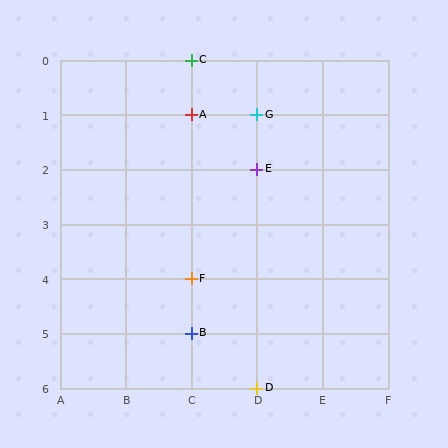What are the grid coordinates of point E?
Point E is at grid coordinates (D, 2).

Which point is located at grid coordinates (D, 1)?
Point G is at (D, 1).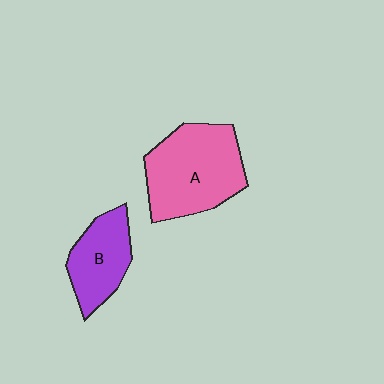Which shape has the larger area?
Shape A (pink).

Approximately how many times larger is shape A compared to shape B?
Approximately 1.6 times.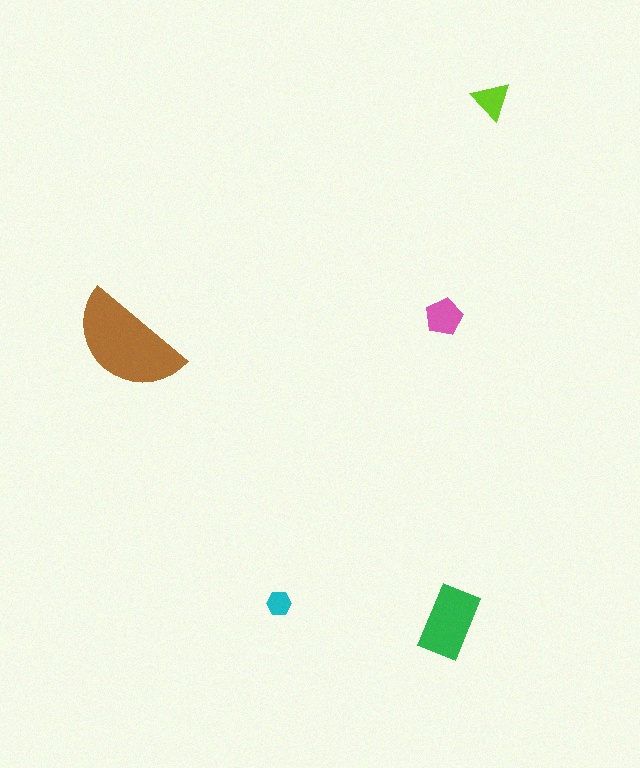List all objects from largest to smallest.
The brown semicircle, the green rectangle, the pink pentagon, the lime triangle, the cyan hexagon.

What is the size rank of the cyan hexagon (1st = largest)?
5th.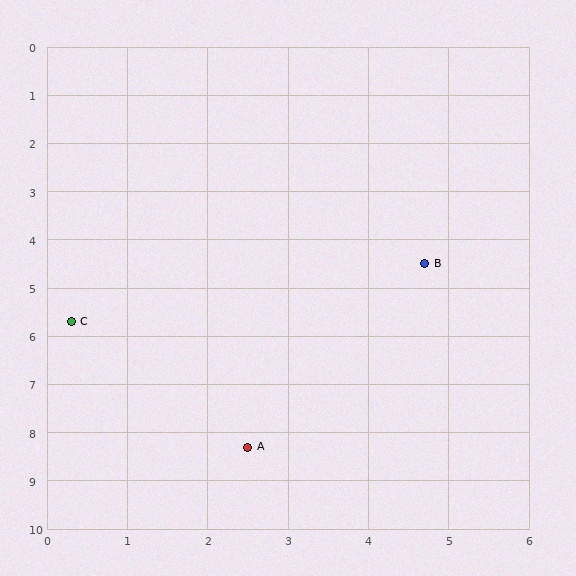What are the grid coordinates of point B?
Point B is at approximately (4.7, 4.5).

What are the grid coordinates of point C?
Point C is at approximately (0.3, 5.7).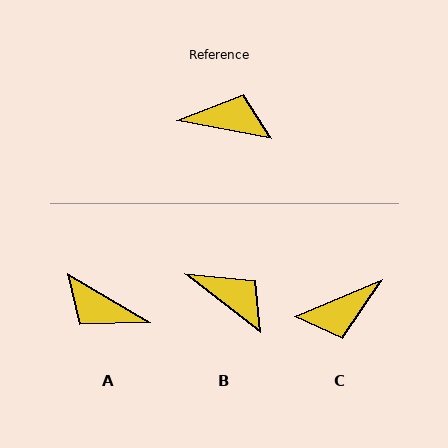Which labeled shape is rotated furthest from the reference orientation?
A, about 161 degrees away.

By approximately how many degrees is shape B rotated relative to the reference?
Approximately 26 degrees clockwise.